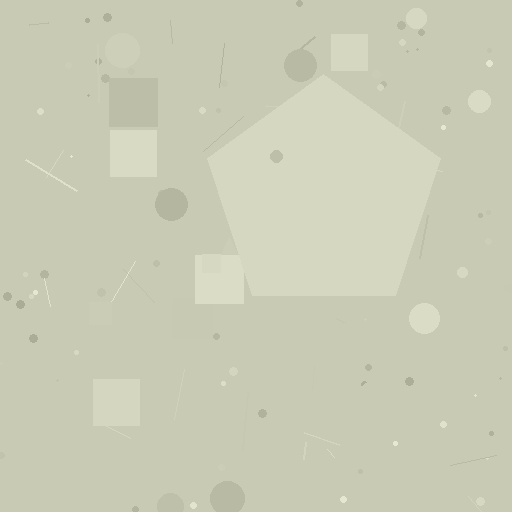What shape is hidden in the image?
A pentagon is hidden in the image.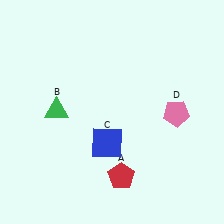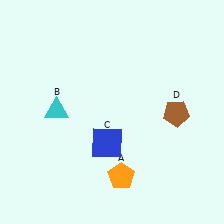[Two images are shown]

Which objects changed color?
A changed from red to orange. B changed from green to cyan. D changed from pink to brown.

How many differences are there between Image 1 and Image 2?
There are 3 differences between the two images.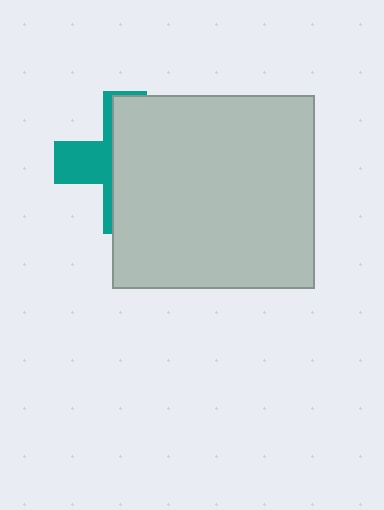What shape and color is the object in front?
The object in front is a light gray rectangle.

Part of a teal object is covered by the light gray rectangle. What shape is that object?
It is a cross.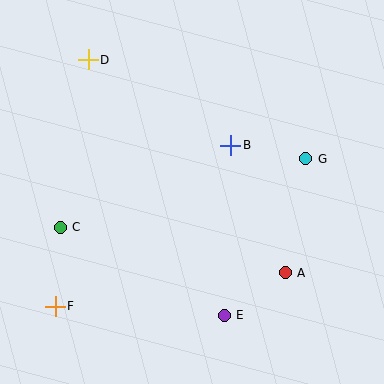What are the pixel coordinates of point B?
Point B is at (231, 145).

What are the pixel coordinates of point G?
Point G is at (306, 159).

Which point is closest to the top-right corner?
Point G is closest to the top-right corner.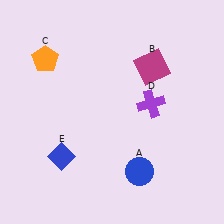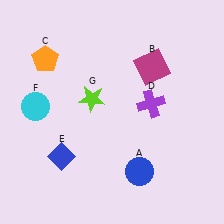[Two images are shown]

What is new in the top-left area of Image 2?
A cyan circle (F) was added in the top-left area of Image 2.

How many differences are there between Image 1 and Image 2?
There are 2 differences between the two images.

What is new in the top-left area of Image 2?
A lime star (G) was added in the top-left area of Image 2.